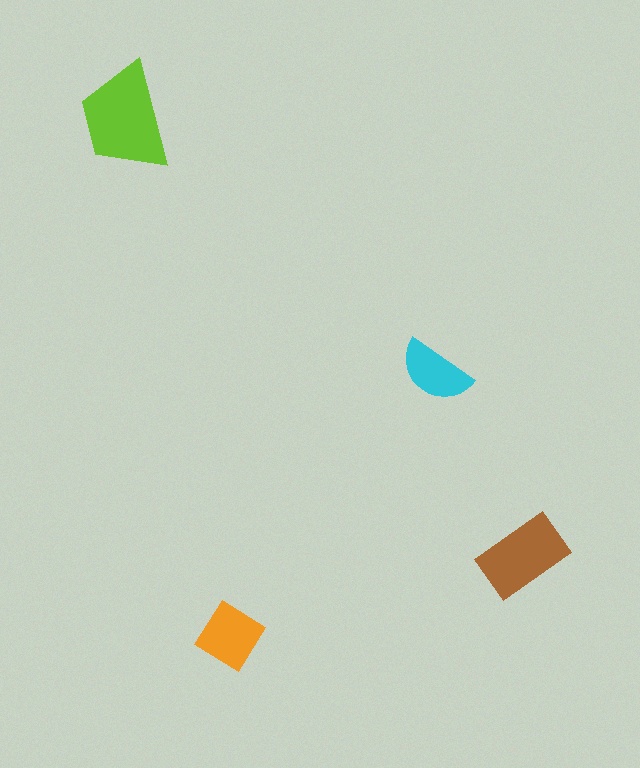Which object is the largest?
The lime trapezoid.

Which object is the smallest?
The cyan semicircle.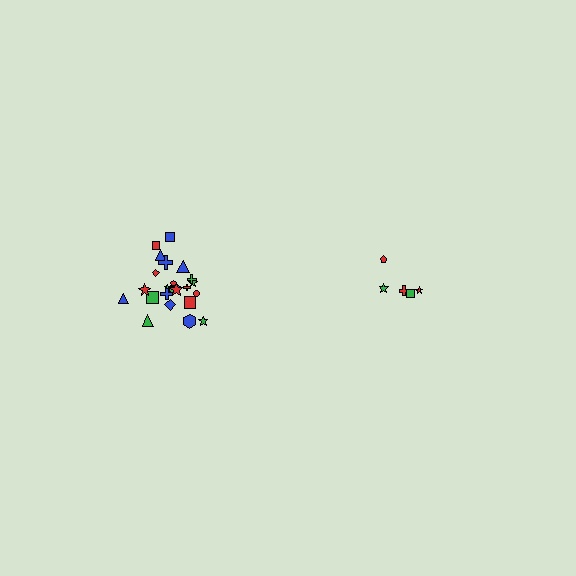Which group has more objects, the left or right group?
The left group.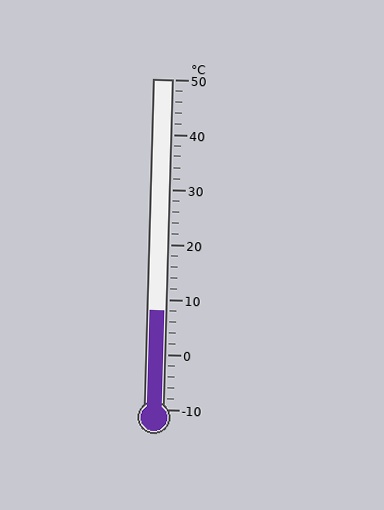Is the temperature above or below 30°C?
The temperature is below 30°C.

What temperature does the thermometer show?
The thermometer shows approximately 8°C.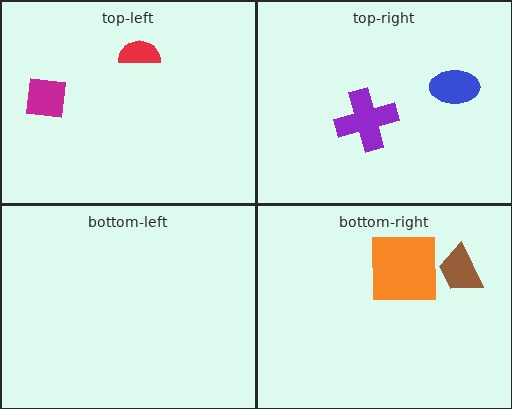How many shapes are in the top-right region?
2.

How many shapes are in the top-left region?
2.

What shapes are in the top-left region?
The magenta square, the red semicircle.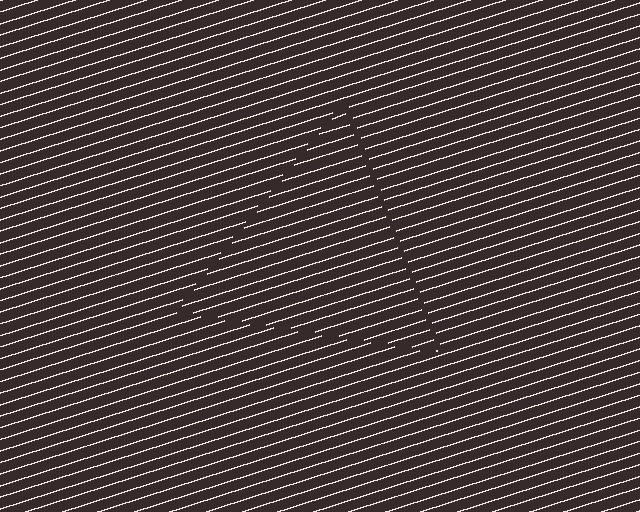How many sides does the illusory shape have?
3 sides — the line-ends trace a triangle.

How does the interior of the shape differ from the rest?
The interior of the shape contains the same grating, shifted by half a period — the contour is defined by the phase discontinuity where line-ends from the inner and outer gratings abut.